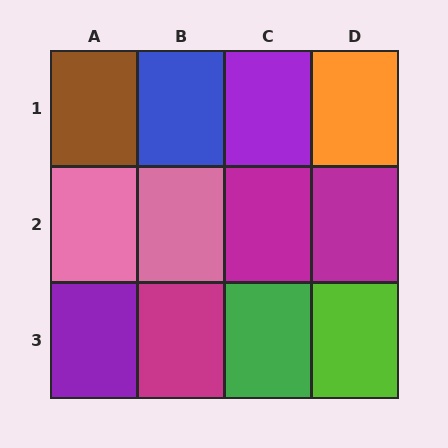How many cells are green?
1 cell is green.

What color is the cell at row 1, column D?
Orange.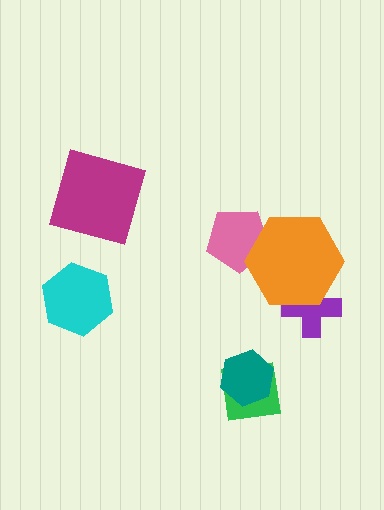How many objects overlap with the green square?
1 object overlaps with the green square.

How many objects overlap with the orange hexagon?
2 objects overlap with the orange hexagon.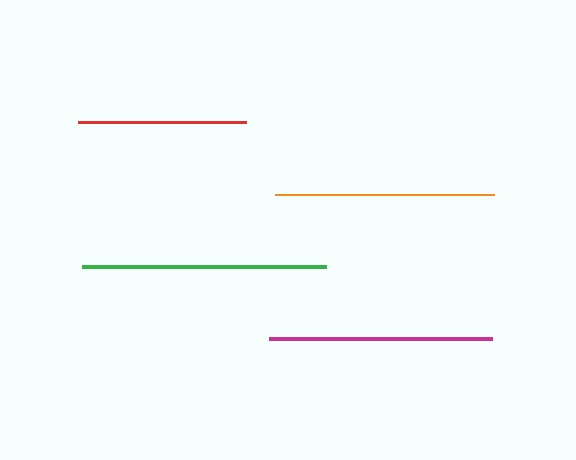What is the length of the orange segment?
The orange segment is approximately 219 pixels long.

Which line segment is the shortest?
The red line is the shortest at approximately 169 pixels.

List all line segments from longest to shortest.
From longest to shortest: green, magenta, orange, red.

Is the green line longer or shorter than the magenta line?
The green line is longer than the magenta line.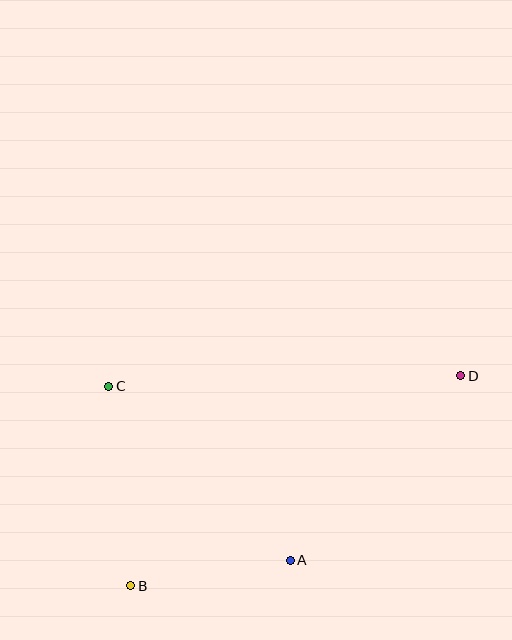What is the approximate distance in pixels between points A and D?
The distance between A and D is approximately 251 pixels.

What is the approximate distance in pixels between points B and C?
The distance between B and C is approximately 201 pixels.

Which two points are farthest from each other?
Points B and D are farthest from each other.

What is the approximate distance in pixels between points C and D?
The distance between C and D is approximately 352 pixels.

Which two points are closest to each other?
Points A and B are closest to each other.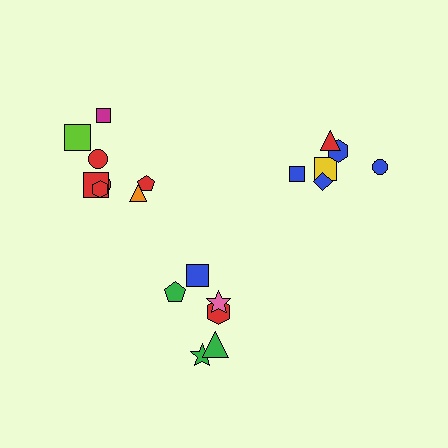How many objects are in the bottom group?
There are 6 objects.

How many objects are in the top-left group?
There are 8 objects.